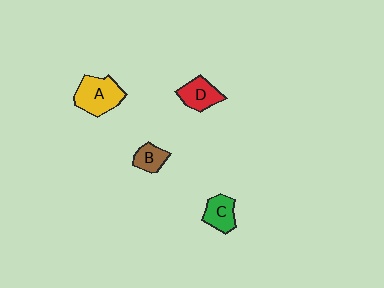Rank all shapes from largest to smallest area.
From largest to smallest: A (yellow), D (red), C (green), B (brown).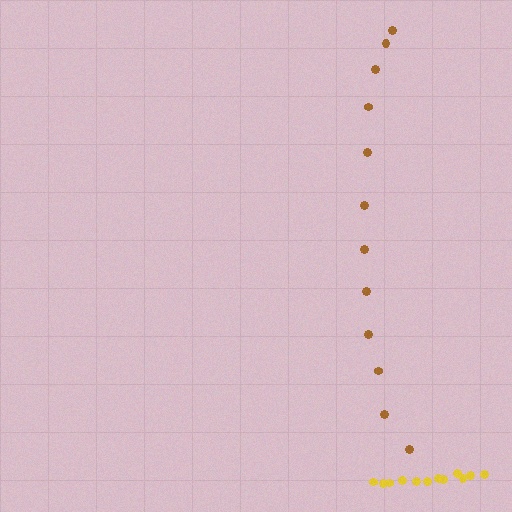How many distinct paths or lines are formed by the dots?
There are 2 distinct paths.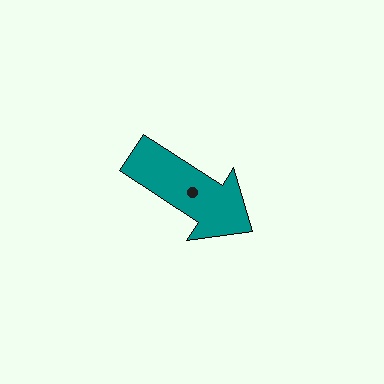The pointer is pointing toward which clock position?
Roughly 4 o'clock.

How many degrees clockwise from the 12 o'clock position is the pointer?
Approximately 123 degrees.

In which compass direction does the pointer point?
Southeast.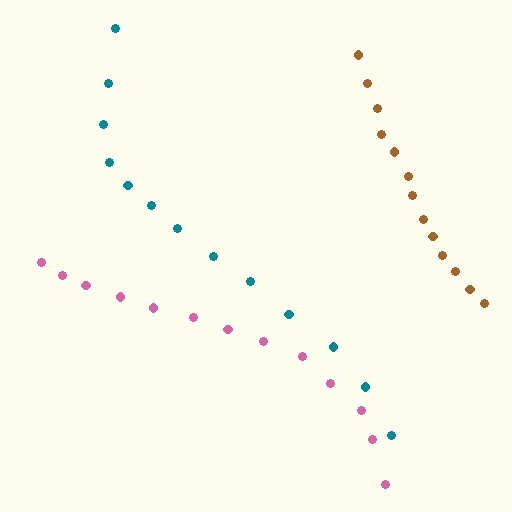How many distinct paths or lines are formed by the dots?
There are 3 distinct paths.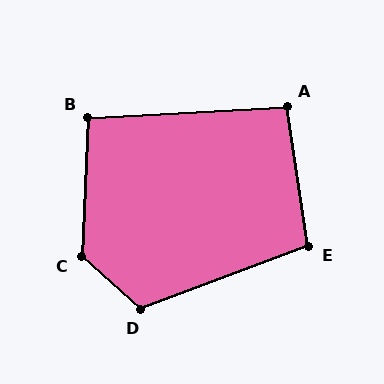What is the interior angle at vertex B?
Approximately 96 degrees (obtuse).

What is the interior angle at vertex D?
Approximately 118 degrees (obtuse).